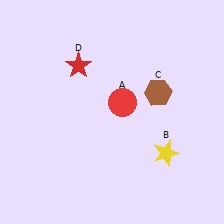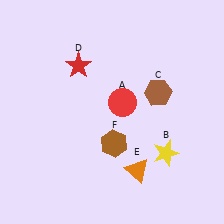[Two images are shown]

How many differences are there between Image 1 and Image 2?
There are 2 differences between the two images.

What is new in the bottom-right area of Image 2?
An orange triangle (E) was added in the bottom-right area of Image 2.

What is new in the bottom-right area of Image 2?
A brown hexagon (F) was added in the bottom-right area of Image 2.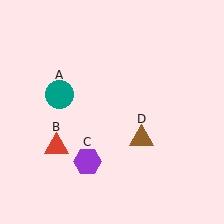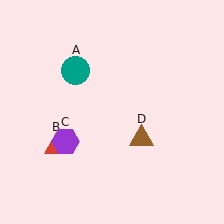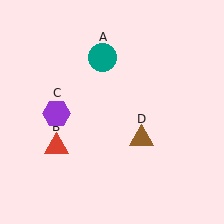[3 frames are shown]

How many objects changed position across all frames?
2 objects changed position: teal circle (object A), purple hexagon (object C).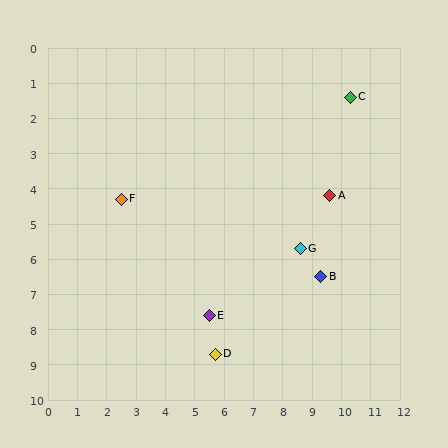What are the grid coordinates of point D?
Point D is at approximately (5.7, 8.7).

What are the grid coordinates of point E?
Point E is at approximately (5.5, 7.6).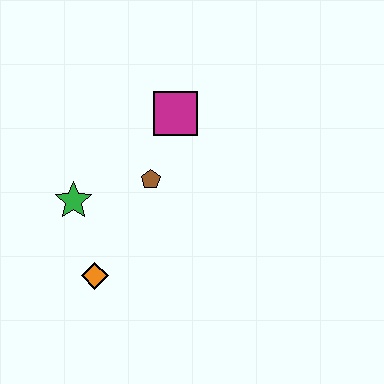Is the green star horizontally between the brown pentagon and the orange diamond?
No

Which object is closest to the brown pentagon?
The magenta square is closest to the brown pentagon.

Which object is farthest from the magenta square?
The orange diamond is farthest from the magenta square.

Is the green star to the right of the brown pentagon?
No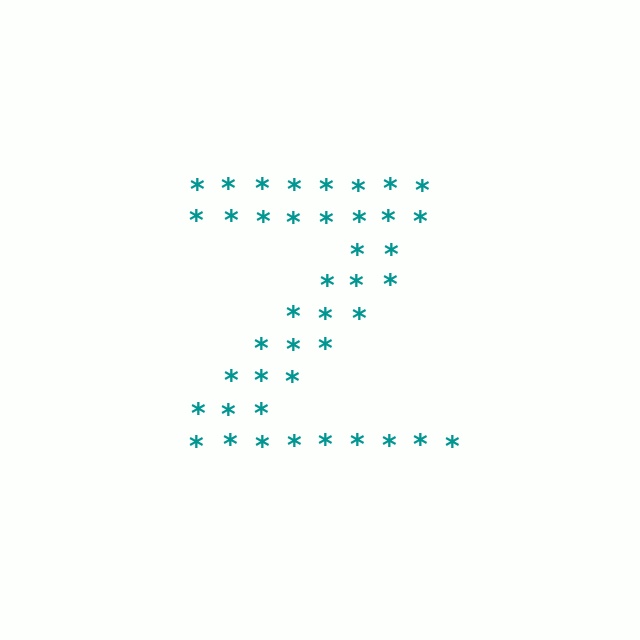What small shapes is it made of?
It is made of small asterisks.